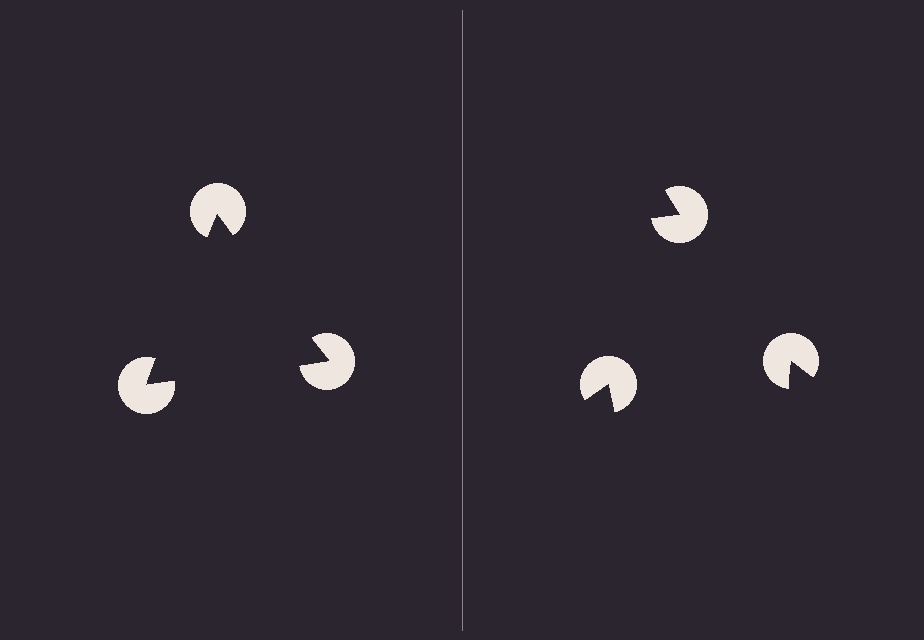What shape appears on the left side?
An illusory triangle.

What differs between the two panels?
The pac-man discs are positioned identically on both sides; only the wedge orientations differ. On the left they align to a triangle; on the right they are misaligned.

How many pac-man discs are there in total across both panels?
6 — 3 on each side.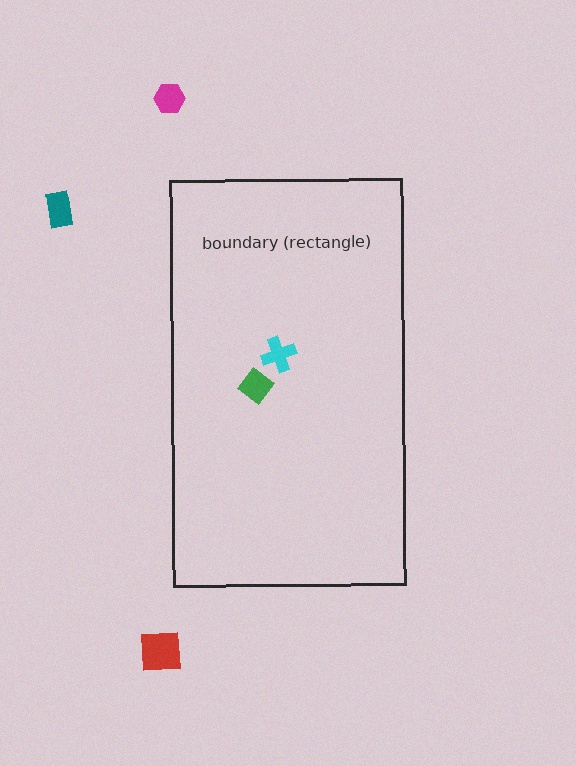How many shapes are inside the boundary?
2 inside, 3 outside.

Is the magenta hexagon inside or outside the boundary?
Outside.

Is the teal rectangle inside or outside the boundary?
Outside.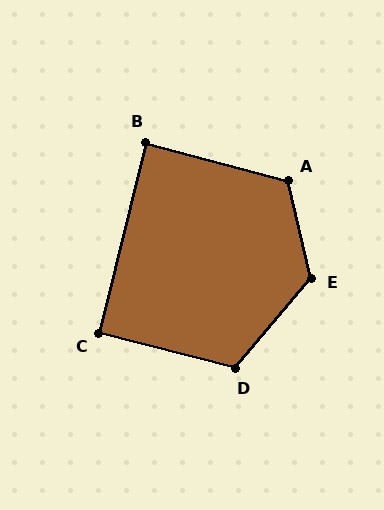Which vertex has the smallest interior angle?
B, at approximately 89 degrees.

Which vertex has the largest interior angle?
E, at approximately 127 degrees.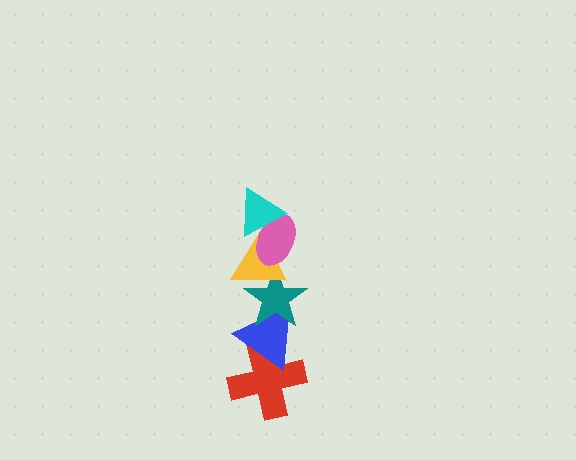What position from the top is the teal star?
The teal star is 4th from the top.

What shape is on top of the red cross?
The blue triangle is on top of the red cross.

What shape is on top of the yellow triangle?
The pink ellipse is on top of the yellow triangle.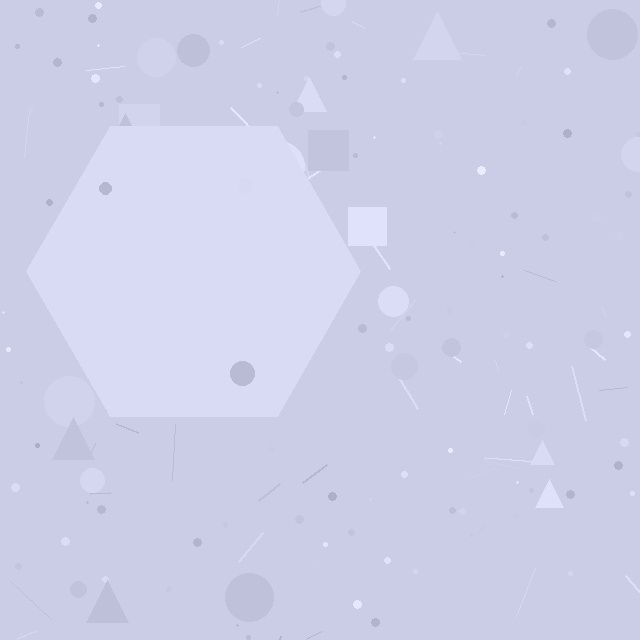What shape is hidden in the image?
A hexagon is hidden in the image.